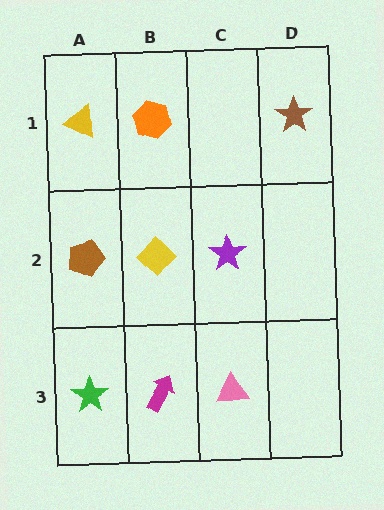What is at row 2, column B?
A yellow diamond.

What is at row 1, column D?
A brown star.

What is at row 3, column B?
A magenta arrow.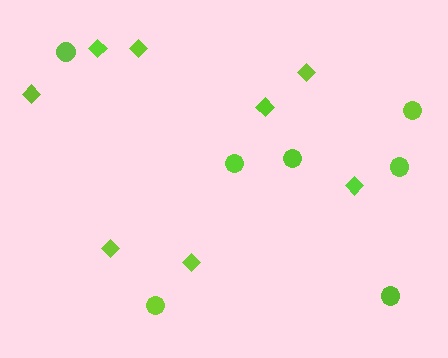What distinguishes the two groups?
There are 2 groups: one group of circles (7) and one group of diamonds (8).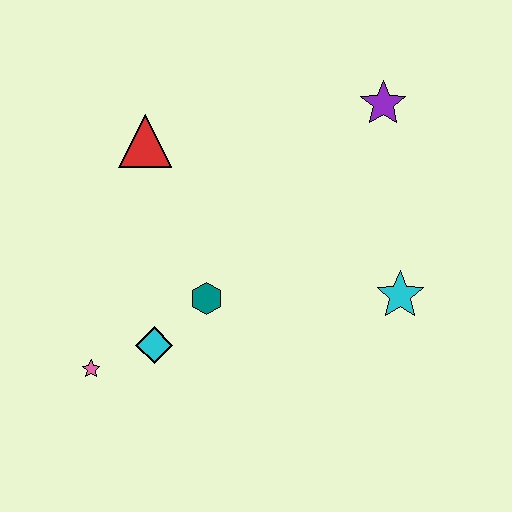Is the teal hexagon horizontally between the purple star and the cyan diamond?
Yes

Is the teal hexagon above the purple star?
No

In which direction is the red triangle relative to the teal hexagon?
The red triangle is above the teal hexagon.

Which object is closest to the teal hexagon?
The cyan diamond is closest to the teal hexagon.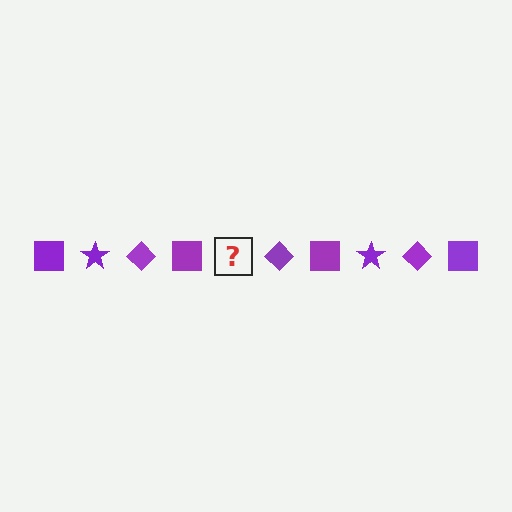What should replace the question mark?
The question mark should be replaced with a purple star.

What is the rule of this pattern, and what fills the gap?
The rule is that the pattern cycles through square, star, diamond shapes in purple. The gap should be filled with a purple star.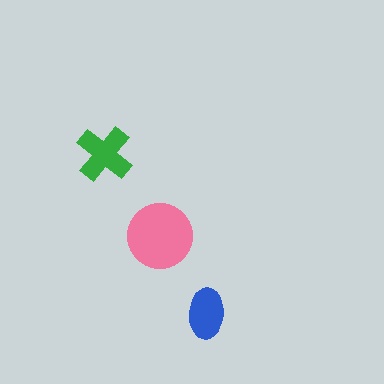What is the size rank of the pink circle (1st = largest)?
1st.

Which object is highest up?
The green cross is topmost.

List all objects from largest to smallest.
The pink circle, the green cross, the blue ellipse.